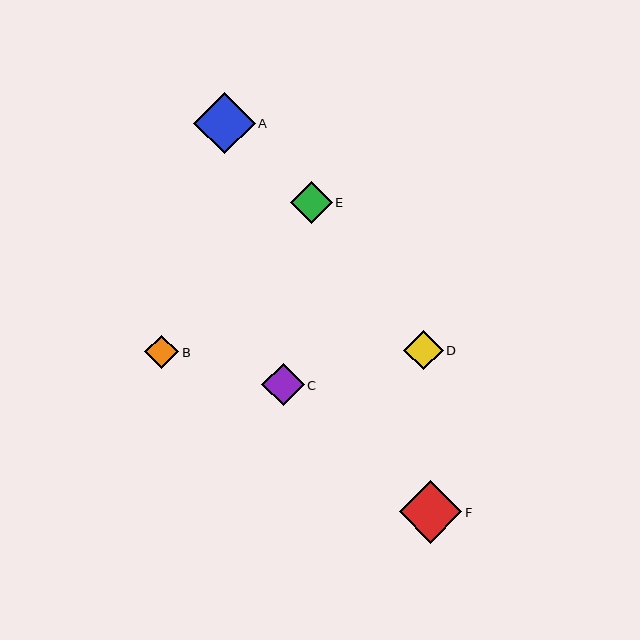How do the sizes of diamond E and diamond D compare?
Diamond E and diamond D are approximately the same size.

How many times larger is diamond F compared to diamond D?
Diamond F is approximately 1.6 times the size of diamond D.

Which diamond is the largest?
Diamond F is the largest with a size of approximately 63 pixels.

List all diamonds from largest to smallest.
From largest to smallest: F, A, C, E, D, B.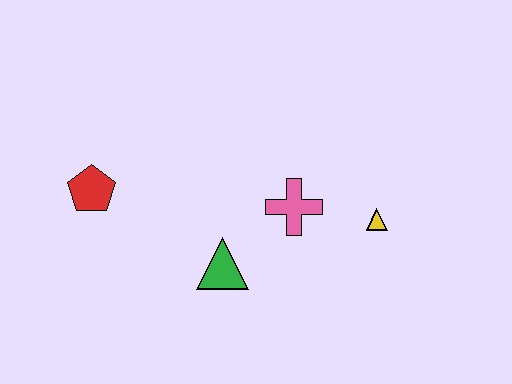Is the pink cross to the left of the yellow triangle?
Yes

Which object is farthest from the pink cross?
The red pentagon is farthest from the pink cross.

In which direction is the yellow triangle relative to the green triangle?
The yellow triangle is to the right of the green triangle.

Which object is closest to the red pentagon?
The green triangle is closest to the red pentagon.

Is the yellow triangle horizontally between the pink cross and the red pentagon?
No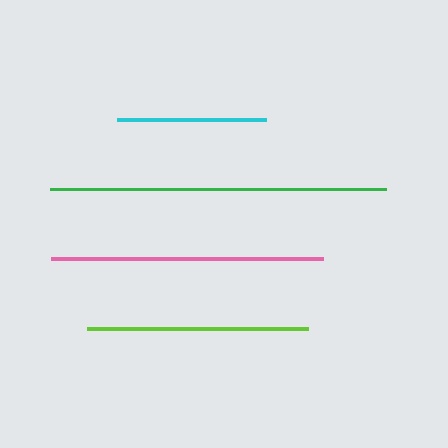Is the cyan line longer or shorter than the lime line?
The lime line is longer than the cyan line.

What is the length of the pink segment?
The pink segment is approximately 272 pixels long.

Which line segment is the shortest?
The cyan line is the shortest at approximately 149 pixels.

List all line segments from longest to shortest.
From longest to shortest: green, pink, lime, cyan.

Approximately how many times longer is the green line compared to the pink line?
The green line is approximately 1.2 times the length of the pink line.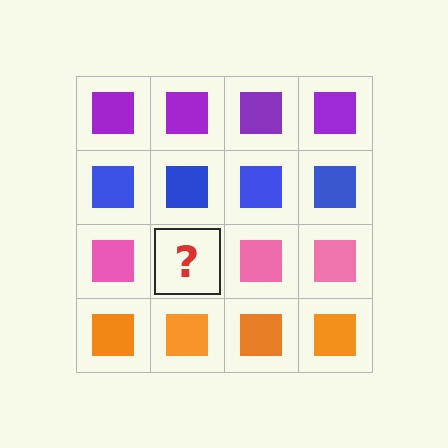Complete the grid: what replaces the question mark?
The question mark should be replaced with a pink square.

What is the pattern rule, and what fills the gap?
The rule is that each row has a consistent color. The gap should be filled with a pink square.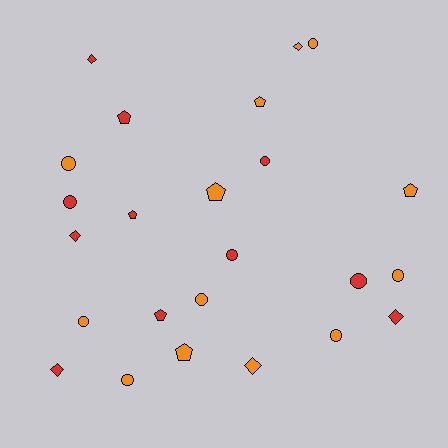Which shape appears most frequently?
Circle, with 11 objects.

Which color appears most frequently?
Orange, with 13 objects.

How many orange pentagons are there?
There are 4 orange pentagons.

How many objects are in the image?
There are 24 objects.